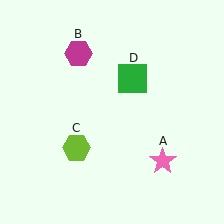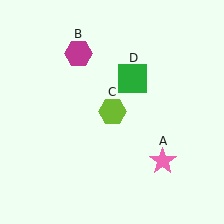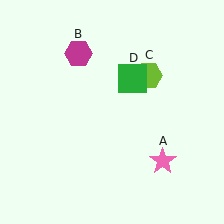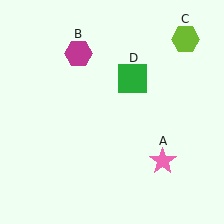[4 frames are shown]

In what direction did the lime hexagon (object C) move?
The lime hexagon (object C) moved up and to the right.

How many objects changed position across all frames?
1 object changed position: lime hexagon (object C).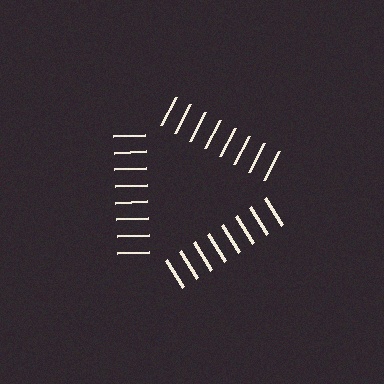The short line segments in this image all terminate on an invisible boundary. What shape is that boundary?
An illusory triangle — the line segments terminate on its edges but no continuous stroke is drawn.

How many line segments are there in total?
24 — 8 along each of the 3 edges.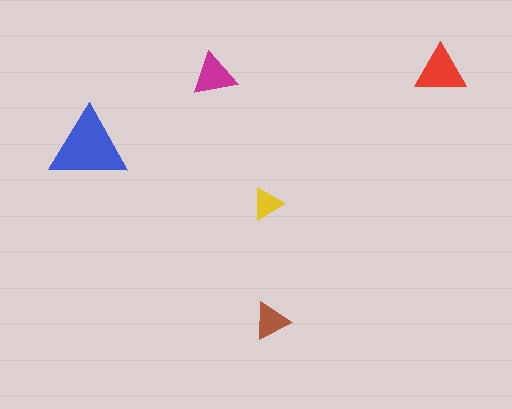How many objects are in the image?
There are 5 objects in the image.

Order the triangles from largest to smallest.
the blue one, the red one, the magenta one, the brown one, the yellow one.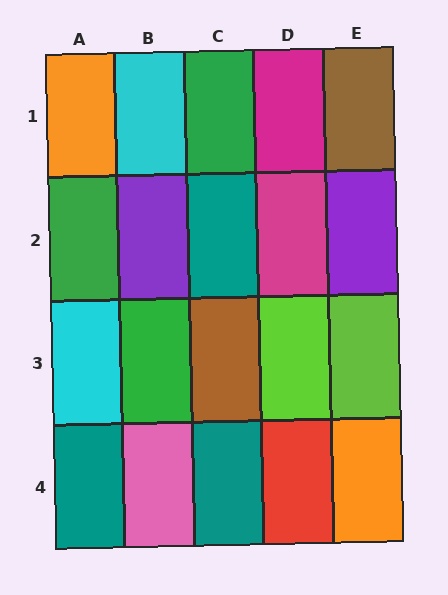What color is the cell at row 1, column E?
Brown.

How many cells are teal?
3 cells are teal.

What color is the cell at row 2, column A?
Green.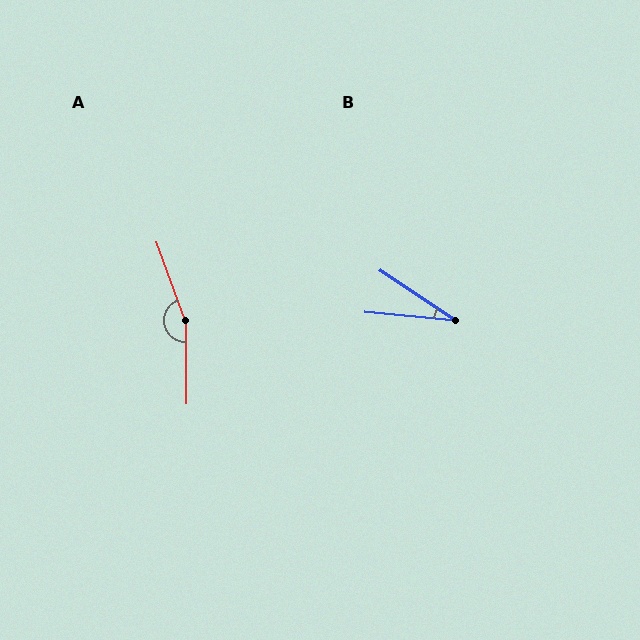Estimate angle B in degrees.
Approximately 28 degrees.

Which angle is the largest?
A, at approximately 160 degrees.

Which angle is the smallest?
B, at approximately 28 degrees.